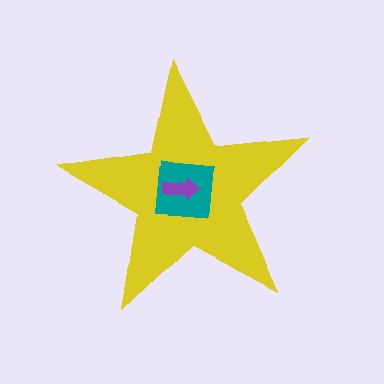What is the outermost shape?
The yellow star.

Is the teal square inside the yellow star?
Yes.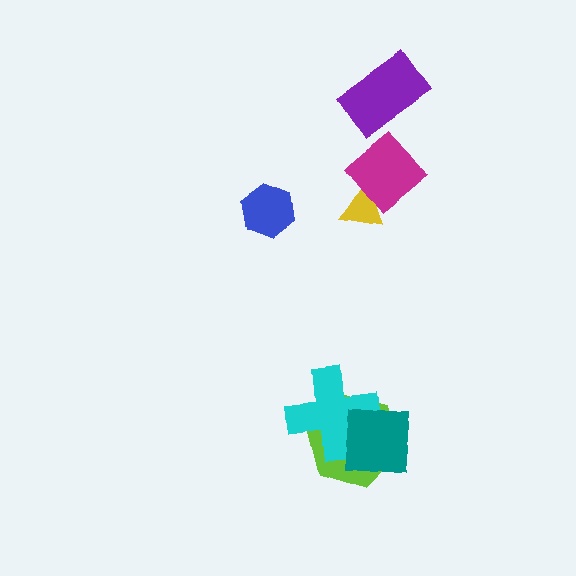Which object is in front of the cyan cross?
The teal square is in front of the cyan cross.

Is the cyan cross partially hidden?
Yes, it is partially covered by another shape.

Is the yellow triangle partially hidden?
Yes, it is partially covered by another shape.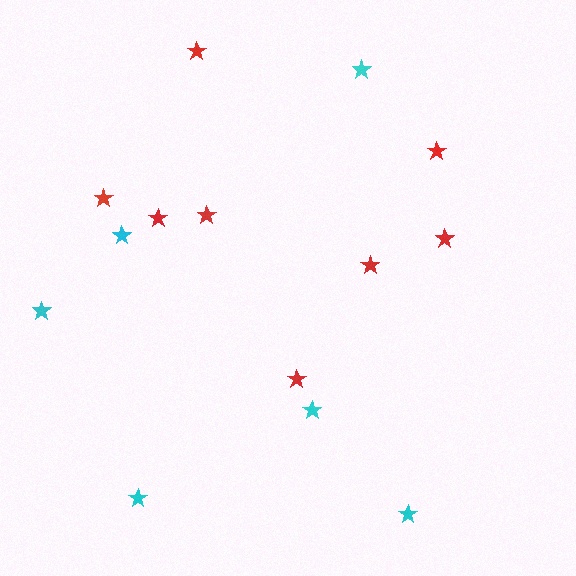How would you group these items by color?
There are 2 groups: one group of cyan stars (6) and one group of red stars (8).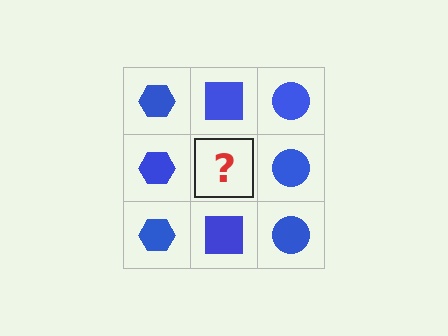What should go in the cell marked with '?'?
The missing cell should contain a blue square.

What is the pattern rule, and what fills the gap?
The rule is that each column has a consistent shape. The gap should be filled with a blue square.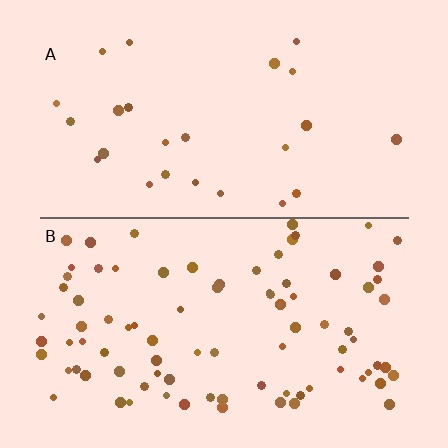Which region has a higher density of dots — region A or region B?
B (the bottom).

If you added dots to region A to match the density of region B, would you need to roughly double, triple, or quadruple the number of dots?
Approximately triple.